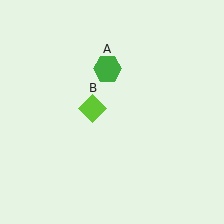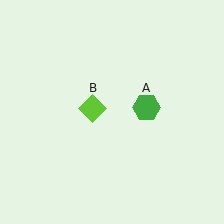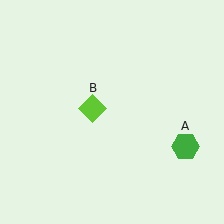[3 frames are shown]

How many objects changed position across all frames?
1 object changed position: green hexagon (object A).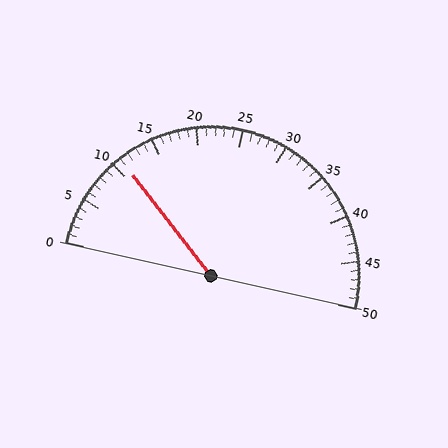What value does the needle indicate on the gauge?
The needle indicates approximately 11.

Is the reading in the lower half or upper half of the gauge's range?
The reading is in the lower half of the range (0 to 50).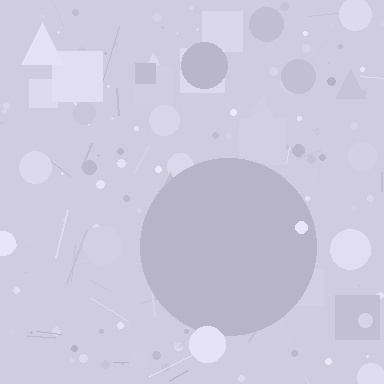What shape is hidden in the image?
A circle is hidden in the image.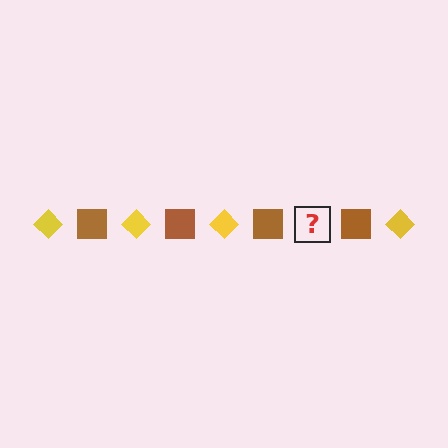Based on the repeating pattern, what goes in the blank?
The blank should be a yellow diamond.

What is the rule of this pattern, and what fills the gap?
The rule is that the pattern alternates between yellow diamond and brown square. The gap should be filled with a yellow diamond.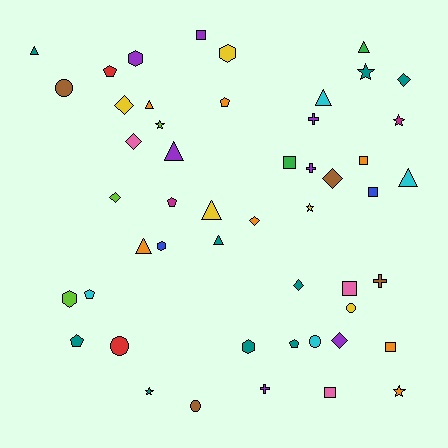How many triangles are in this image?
There are 9 triangles.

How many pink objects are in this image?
There are 3 pink objects.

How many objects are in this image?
There are 50 objects.